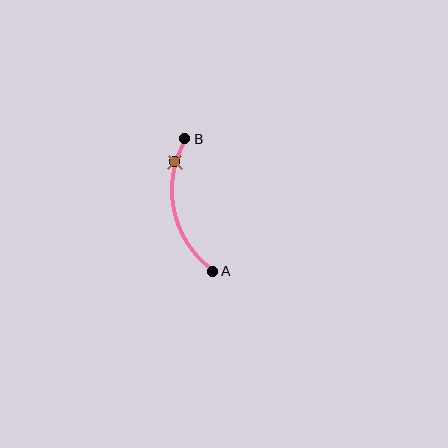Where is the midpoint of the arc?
The arc midpoint is the point on the curve farthest from the straight line joining A and B. It sits to the left of that line.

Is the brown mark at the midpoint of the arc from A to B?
No. The brown mark lies on the arc but is closer to endpoint B. The arc midpoint would be at the point on the curve equidistant along the arc from both A and B.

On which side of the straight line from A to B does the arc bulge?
The arc bulges to the left of the straight line connecting A and B.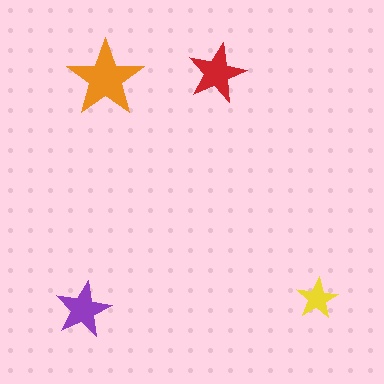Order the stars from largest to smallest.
the orange one, the red one, the purple one, the yellow one.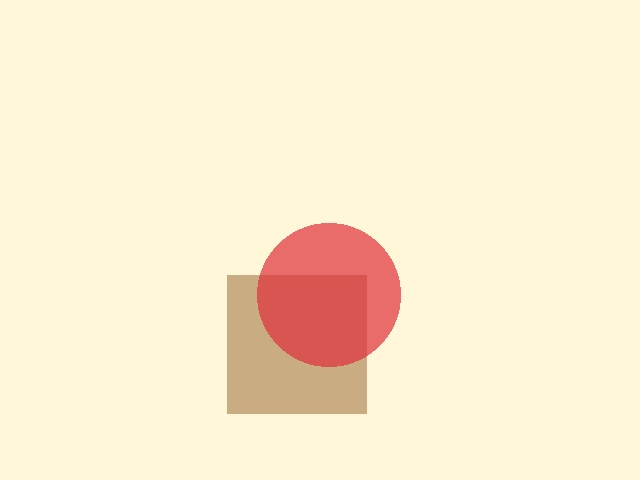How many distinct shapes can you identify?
There are 2 distinct shapes: a brown square, a red circle.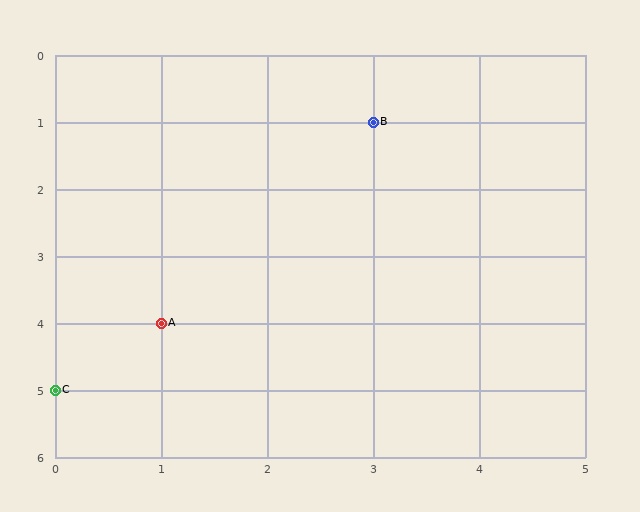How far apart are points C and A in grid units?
Points C and A are 1 column and 1 row apart (about 1.4 grid units diagonally).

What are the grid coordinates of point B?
Point B is at grid coordinates (3, 1).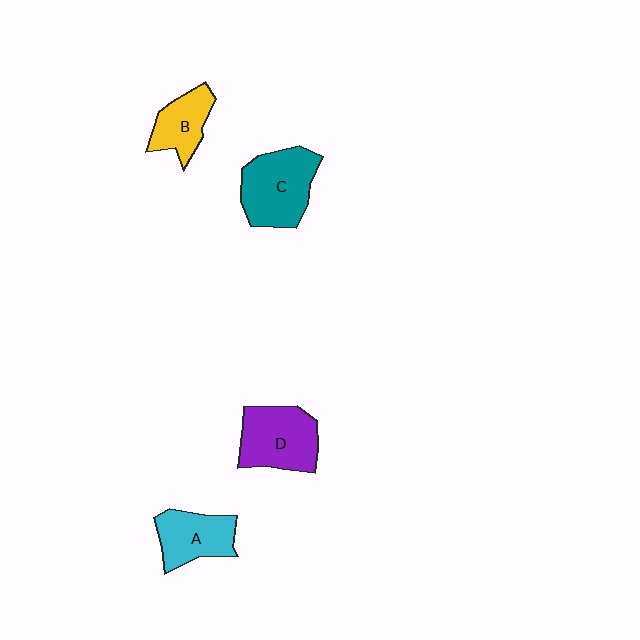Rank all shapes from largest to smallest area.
From largest to smallest: C (teal), D (purple), A (cyan), B (yellow).